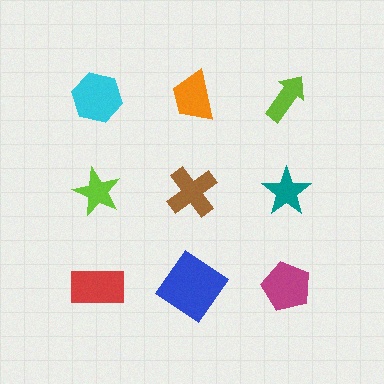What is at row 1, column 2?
An orange trapezoid.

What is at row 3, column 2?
A blue diamond.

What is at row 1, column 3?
A lime arrow.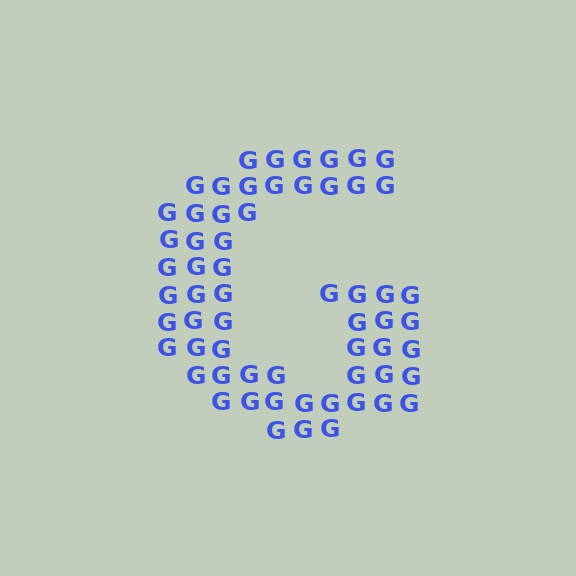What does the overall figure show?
The overall figure shows the letter G.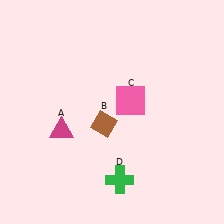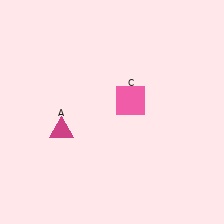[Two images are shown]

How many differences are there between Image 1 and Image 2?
There are 2 differences between the two images.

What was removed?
The brown diamond (B), the green cross (D) were removed in Image 2.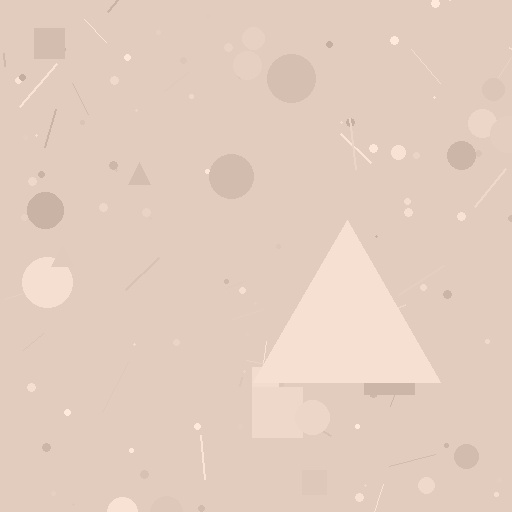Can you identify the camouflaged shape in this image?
The camouflaged shape is a triangle.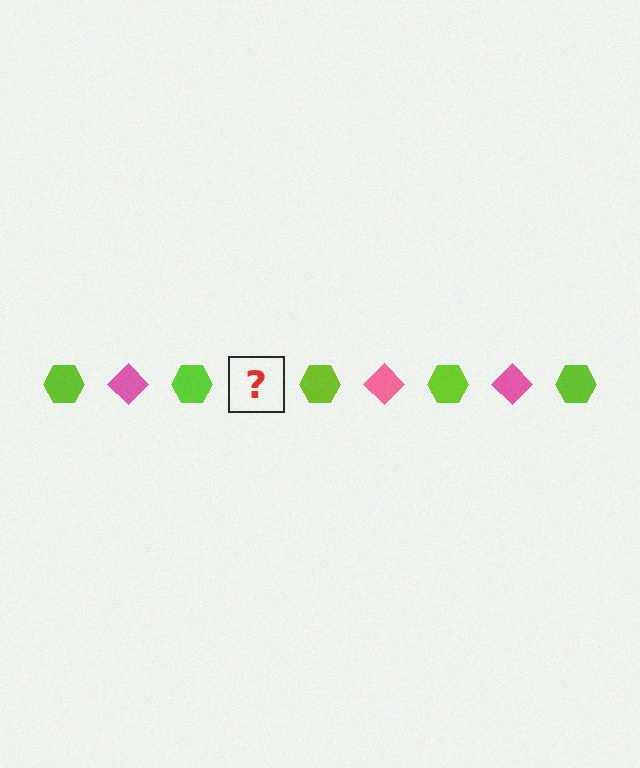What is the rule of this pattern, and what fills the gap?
The rule is that the pattern alternates between lime hexagon and pink diamond. The gap should be filled with a pink diamond.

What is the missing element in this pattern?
The missing element is a pink diamond.